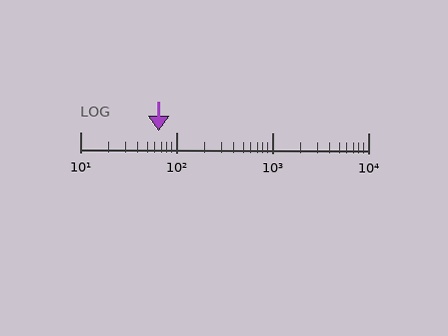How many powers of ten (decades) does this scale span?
The scale spans 3 decades, from 10 to 10000.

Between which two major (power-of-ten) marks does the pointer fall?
The pointer is between 10 and 100.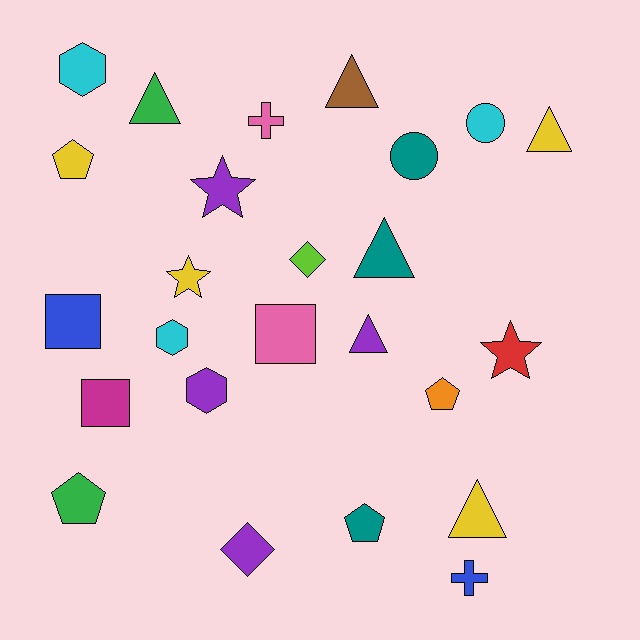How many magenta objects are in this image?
There is 1 magenta object.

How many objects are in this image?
There are 25 objects.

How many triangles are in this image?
There are 6 triangles.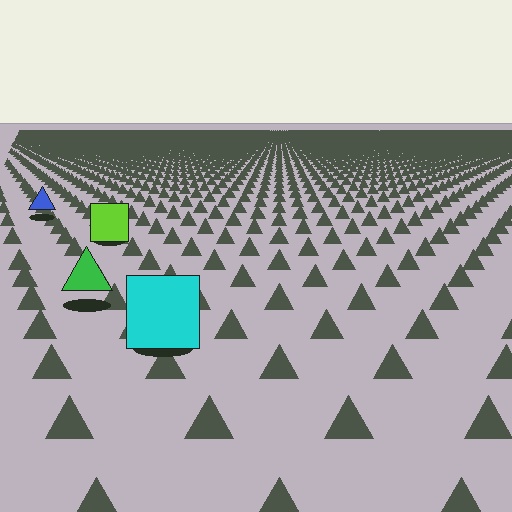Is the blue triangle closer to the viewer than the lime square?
No. The lime square is closer — you can tell from the texture gradient: the ground texture is coarser near it.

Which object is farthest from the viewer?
The blue triangle is farthest from the viewer. It appears smaller and the ground texture around it is denser.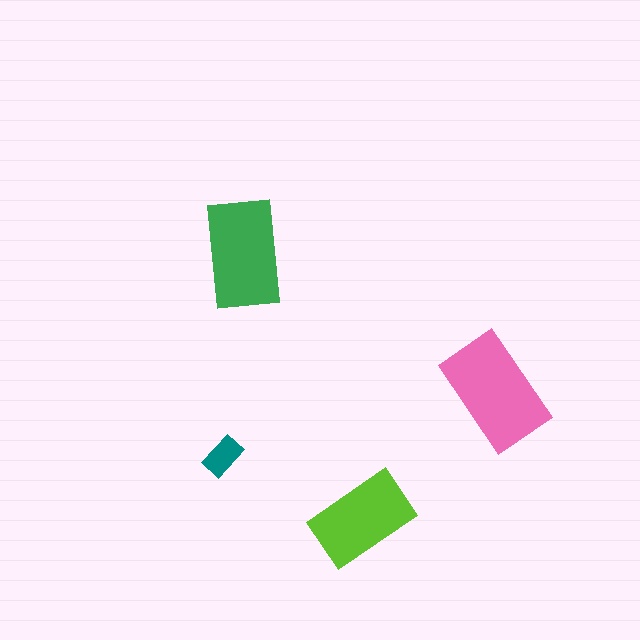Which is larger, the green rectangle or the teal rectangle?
The green one.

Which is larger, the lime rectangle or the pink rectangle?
The pink one.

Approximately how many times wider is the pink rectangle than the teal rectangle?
About 3 times wider.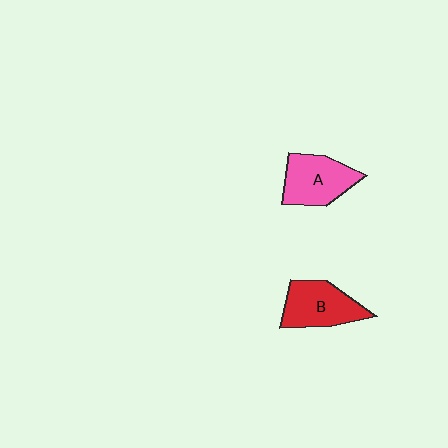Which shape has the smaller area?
Shape A (pink).